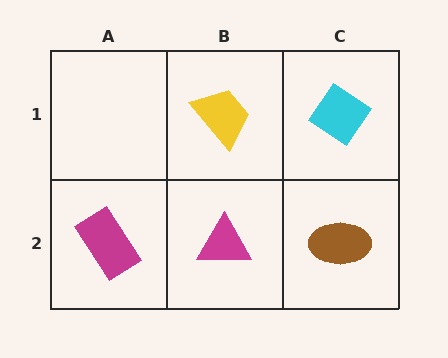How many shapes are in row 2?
3 shapes.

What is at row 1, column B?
A yellow trapezoid.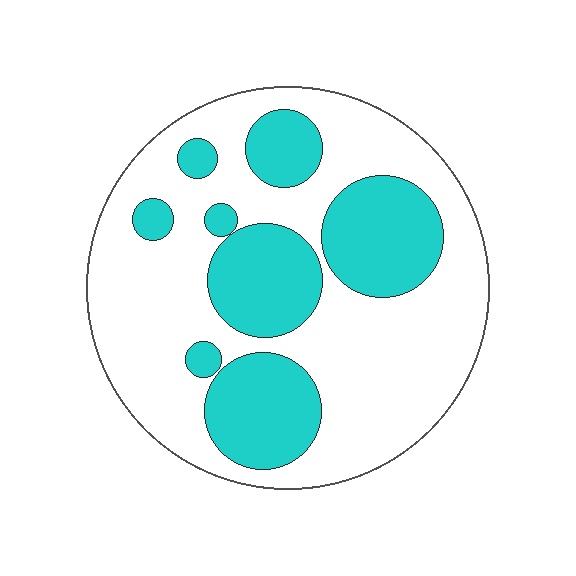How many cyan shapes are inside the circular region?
8.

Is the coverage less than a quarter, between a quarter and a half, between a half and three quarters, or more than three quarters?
Between a quarter and a half.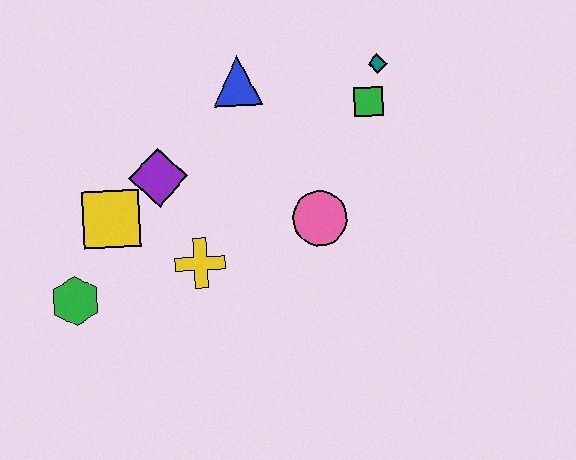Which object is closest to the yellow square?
The purple diamond is closest to the yellow square.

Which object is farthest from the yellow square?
The teal diamond is farthest from the yellow square.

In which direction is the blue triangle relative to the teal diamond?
The blue triangle is to the left of the teal diamond.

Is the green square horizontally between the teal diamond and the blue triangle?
Yes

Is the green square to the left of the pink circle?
No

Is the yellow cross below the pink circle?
Yes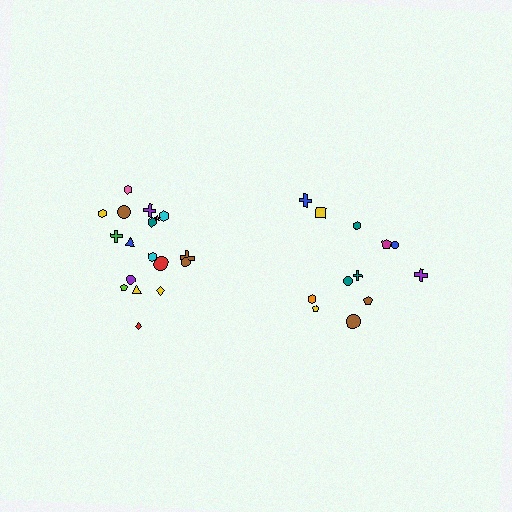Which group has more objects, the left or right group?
The left group.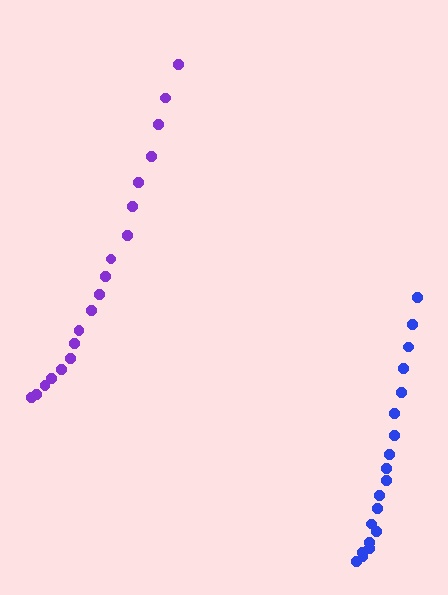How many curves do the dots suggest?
There are 2 distinct paths.